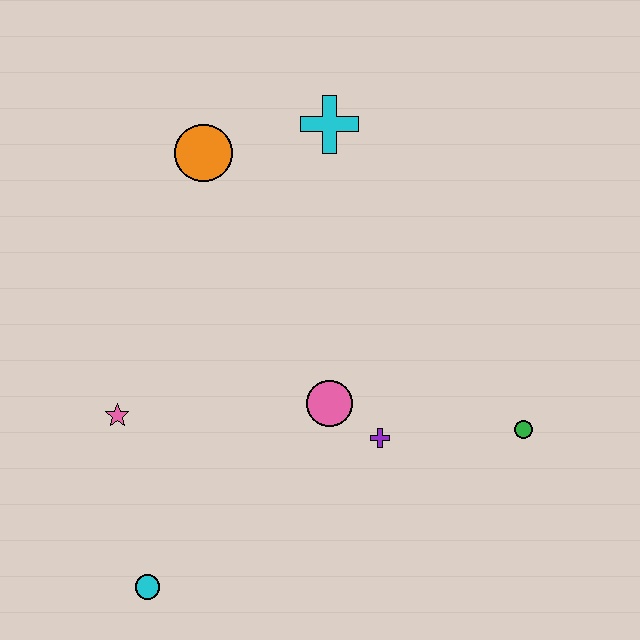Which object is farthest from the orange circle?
The cyan circle is farthest from the orange circle.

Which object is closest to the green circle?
The purple cross is closest to the green circle.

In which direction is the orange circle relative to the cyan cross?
The orange circle is to the left of the cyan cross.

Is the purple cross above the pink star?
No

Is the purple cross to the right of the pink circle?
Yes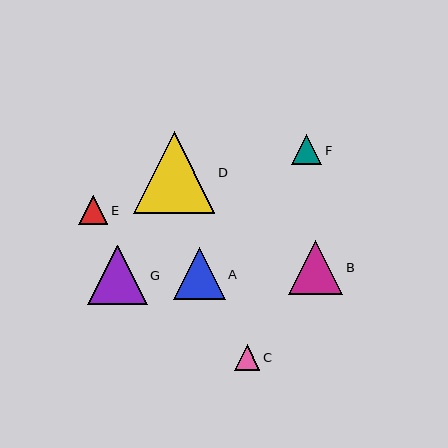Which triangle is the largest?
Triangle D is the largest with a size of approximately 81 pixels.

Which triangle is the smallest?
Triangle C is the smallest with a size of approximately 26 pixels.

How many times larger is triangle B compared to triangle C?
Triangle B is approximately 2.1 times the size of triangle C.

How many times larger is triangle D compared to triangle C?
Triangle D is approximately 3.1 times the size of triangle C.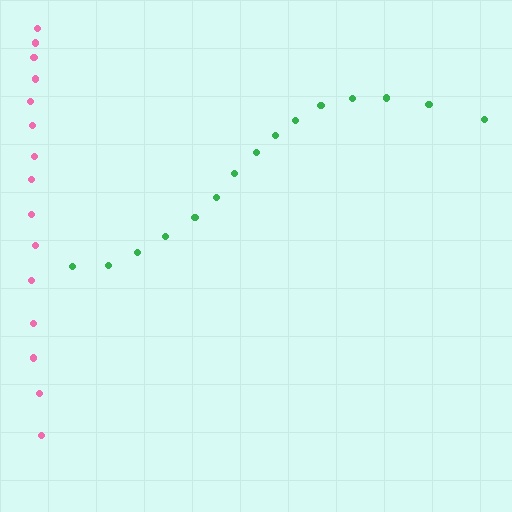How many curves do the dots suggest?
There are 2 distinct paths.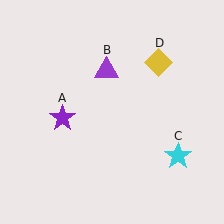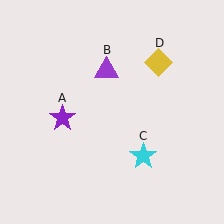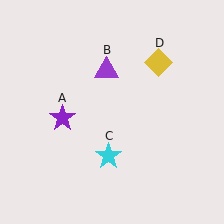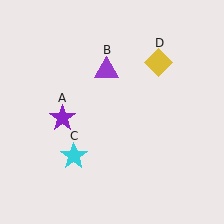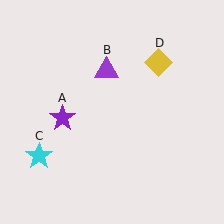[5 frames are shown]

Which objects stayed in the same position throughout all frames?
Purple star (object A) and purple triangle (object B) and yellow diamond (object D) remained stationary.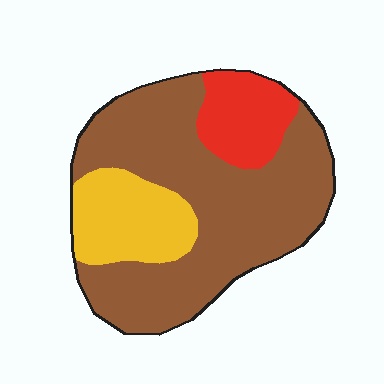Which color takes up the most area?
Brown, at roughly 65%.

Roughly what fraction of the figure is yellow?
Yellow covers around 20% of the figure.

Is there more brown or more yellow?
Brown.